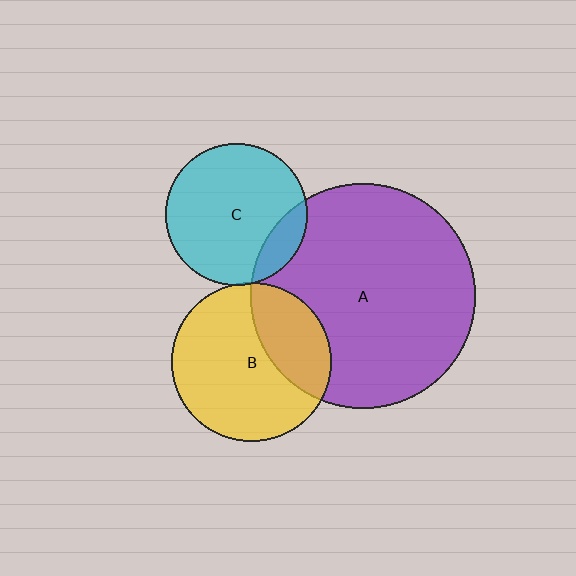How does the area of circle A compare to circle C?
Approximately 2.5 times.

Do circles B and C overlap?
Yes.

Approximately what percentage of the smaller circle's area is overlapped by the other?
Approximately 5%.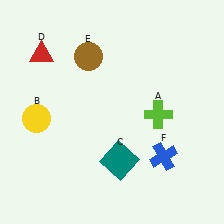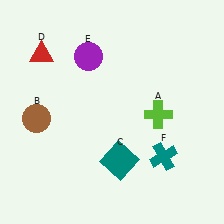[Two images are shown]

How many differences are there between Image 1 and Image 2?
There are 3 differences between the two images.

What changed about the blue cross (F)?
In Image 1, F is blue. In Image 2, it changed to teal.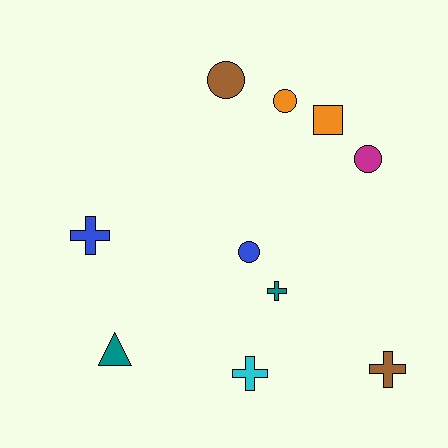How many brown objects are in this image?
There are 2 brown objects.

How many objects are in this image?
There are 10 objects.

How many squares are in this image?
There is 1 square.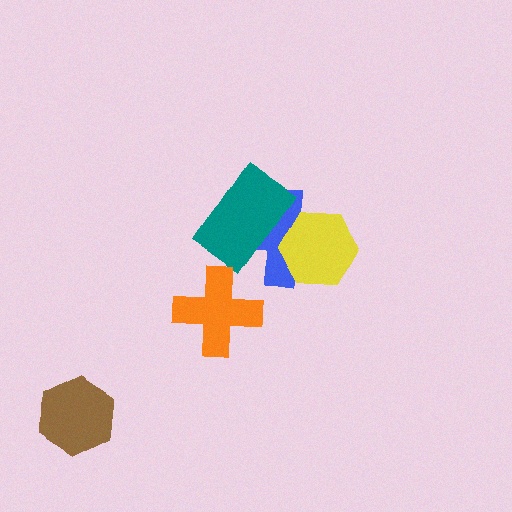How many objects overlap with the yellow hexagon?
1 object overlaps with the yellow hexagon.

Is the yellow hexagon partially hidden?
No, no other shape covers it.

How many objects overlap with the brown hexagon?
0 objects overlap with the brown hexagon.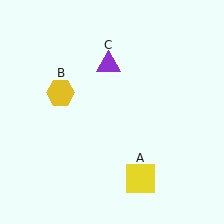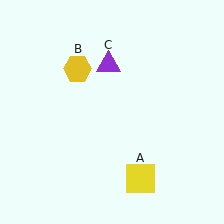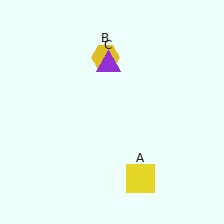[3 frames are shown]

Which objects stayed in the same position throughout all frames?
Yellow square (object A) and purple triangle (object C) remained stationary.